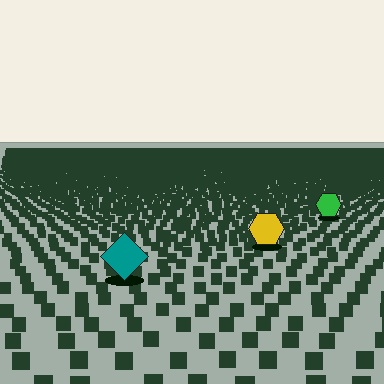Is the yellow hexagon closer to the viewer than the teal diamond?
No. The teal diamond is closer — you can tell from the texture gradient: the ground texture is coarser near it.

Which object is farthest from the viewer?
The green hexagon is farthest from the viewer. It appears smaller and the ground texture around it is denser.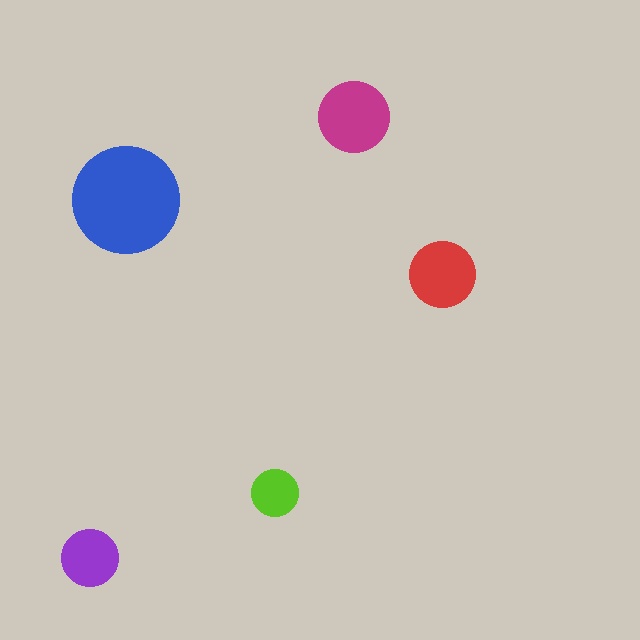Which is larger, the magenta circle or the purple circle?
The magenta one.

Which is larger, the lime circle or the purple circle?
The purple one.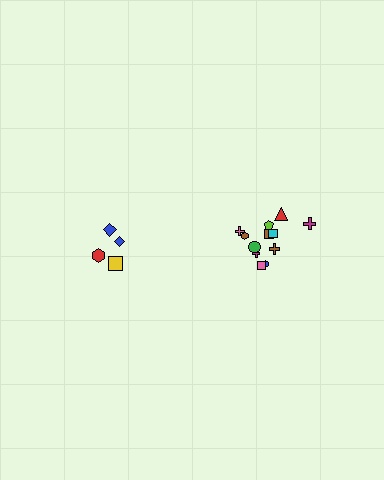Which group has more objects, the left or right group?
The right group.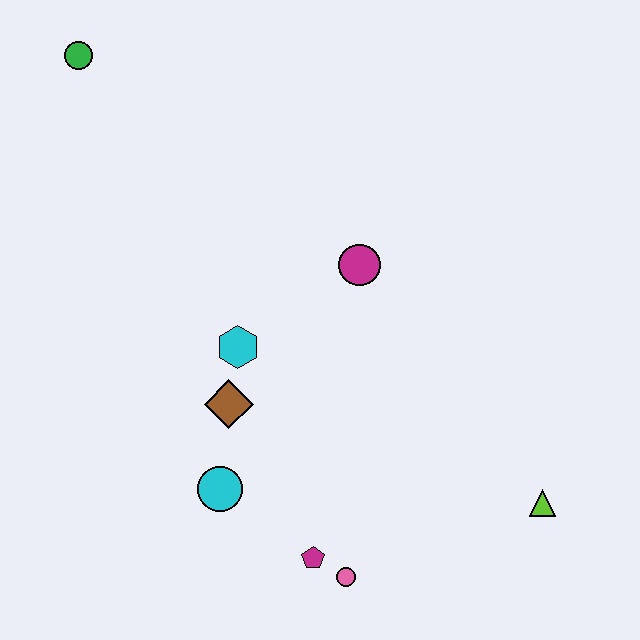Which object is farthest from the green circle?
The lime triangle is farthest from the green circle.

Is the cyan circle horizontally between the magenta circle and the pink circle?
No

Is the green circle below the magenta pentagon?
No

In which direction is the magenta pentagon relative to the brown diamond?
The magenta pentagon is below the brown diamond.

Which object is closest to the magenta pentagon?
The pink circle is closest to the magenta pentagon.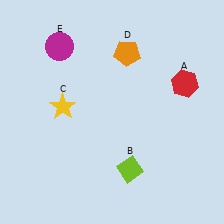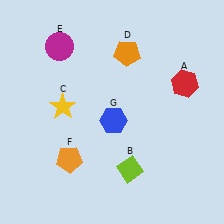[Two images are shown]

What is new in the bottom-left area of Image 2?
An orange pentagon (F) was added in the bottom-left area of Image 2.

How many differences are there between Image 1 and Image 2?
There are 2 differences between the two images.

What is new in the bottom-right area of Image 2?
A blue hexagon (G) was added in the bottom-right area of Image 2.